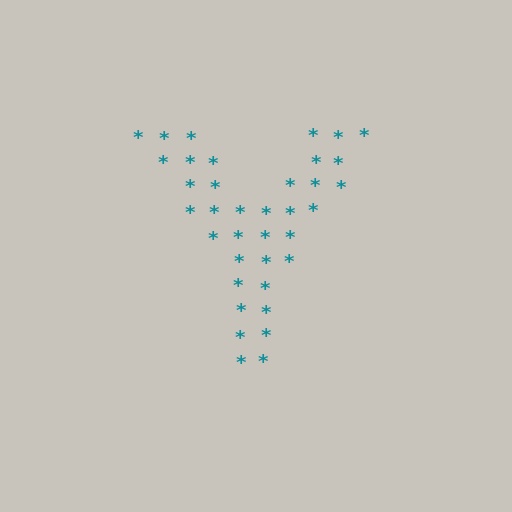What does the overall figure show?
The overall figure shows the letter Y.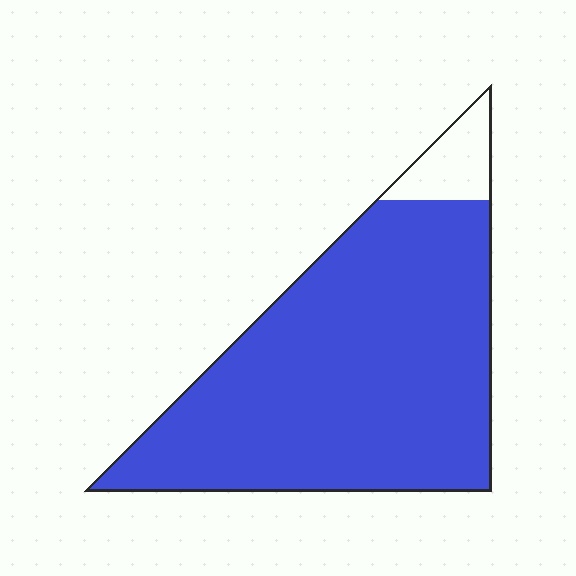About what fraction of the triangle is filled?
About nine tenths (9/10).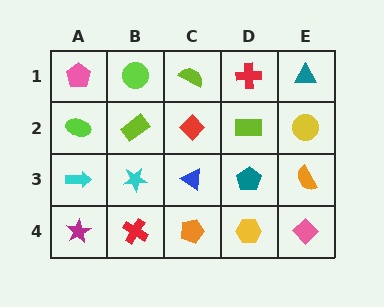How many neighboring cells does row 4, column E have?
2.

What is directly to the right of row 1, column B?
A lime semicircle.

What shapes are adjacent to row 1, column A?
A lime ellipse (row 2, column A), a lime circle (row 1, column B).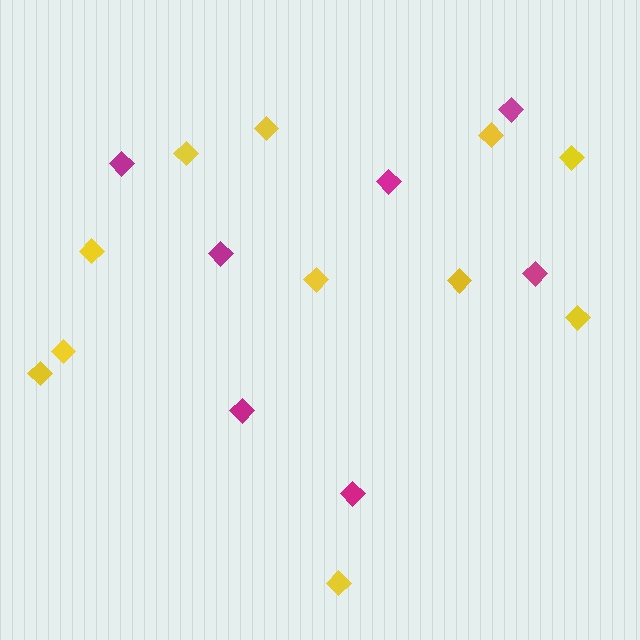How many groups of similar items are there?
There are 2 groups: one group of magenta diamonds (7) and one group of yellow diamonds (11).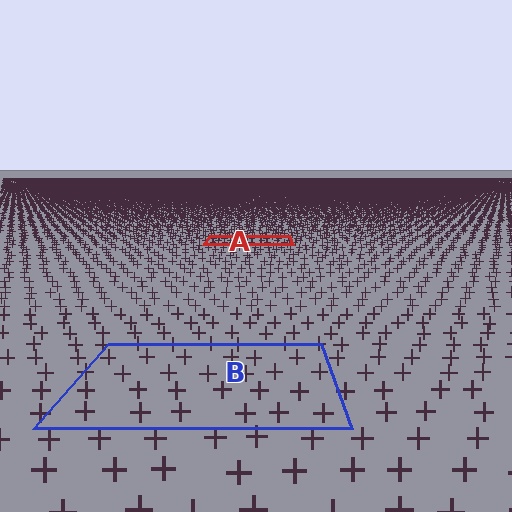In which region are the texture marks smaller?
The texture marks are smaller in region A, because it is farther away.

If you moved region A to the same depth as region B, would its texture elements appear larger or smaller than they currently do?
They would appear larger. At a closer depth, the same texture elements are projected at a bigger on-screen size.